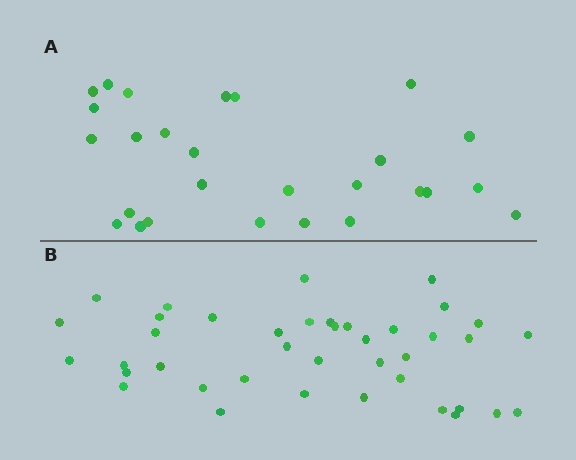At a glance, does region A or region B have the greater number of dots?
Region B (the bottom region) has more dots.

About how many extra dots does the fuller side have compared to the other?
Region B has approximately 15 more dots than region A.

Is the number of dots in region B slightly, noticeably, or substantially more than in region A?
Region B has substantially more. The ratio is roughly 1.5 to 1.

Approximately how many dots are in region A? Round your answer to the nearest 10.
About 30 dots. (The exact count is 27, which rounds to 30.)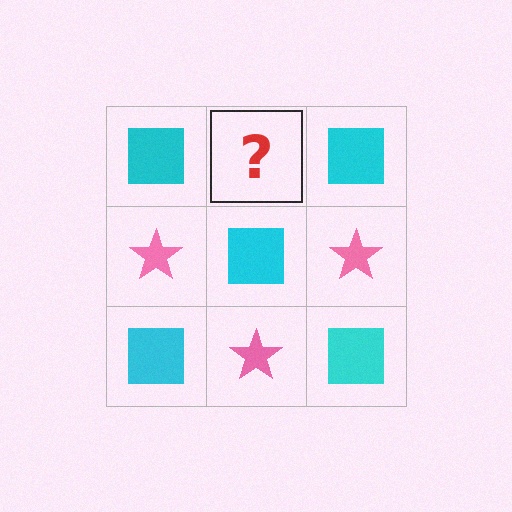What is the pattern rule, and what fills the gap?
The rule is that it alternates cyan square and pink star in a checkerboard pattern. The gap should be filled with a pink star.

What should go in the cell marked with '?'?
The missing cell should contain a pink star.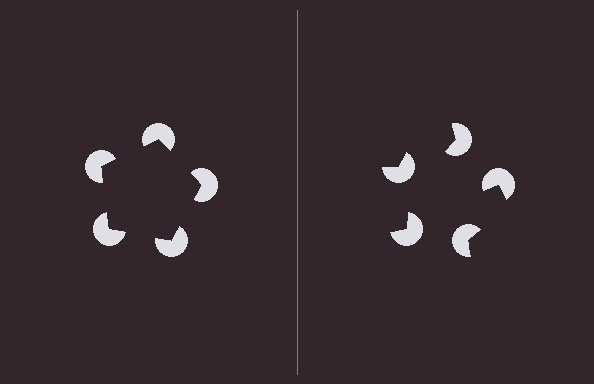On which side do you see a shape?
An illusory pentagon appears on the left side. On the right side the wedge cuts are rotated, so no coherent shape forms.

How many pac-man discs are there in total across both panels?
10 — 5 on each side.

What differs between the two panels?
The pac-man discs are positioned identically on both sides; only the wedge orientations differ. On the left they align to a pentagon; on the right they are misaligned.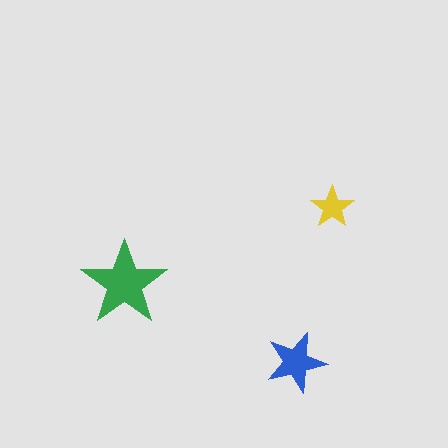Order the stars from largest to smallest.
the green one, the blue one, the yellow one.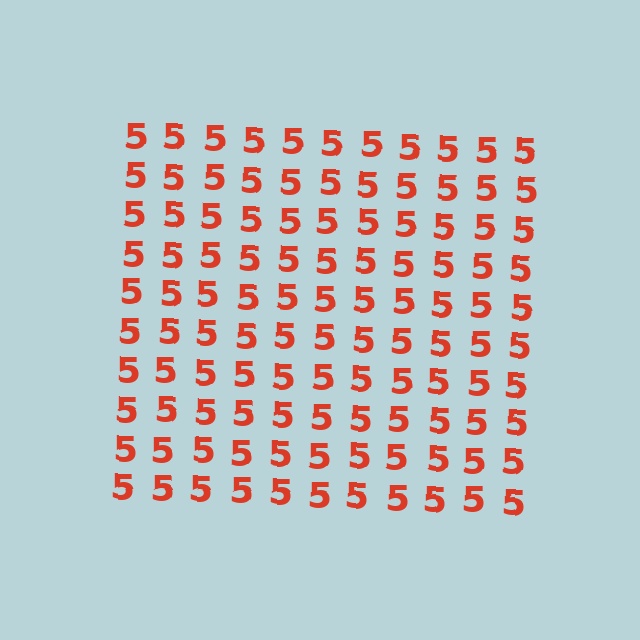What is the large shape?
The large shape is a square.